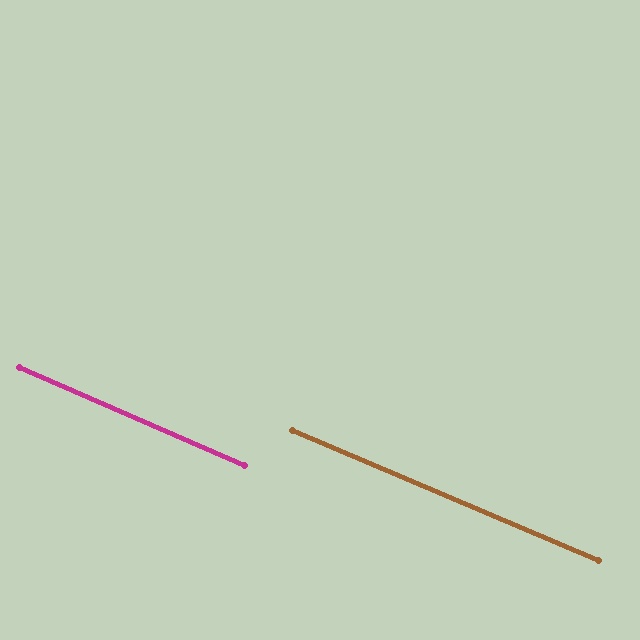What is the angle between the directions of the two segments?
Approximately 0 degrees.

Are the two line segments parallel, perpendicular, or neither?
Parallel — their directions differ by only 0.3°.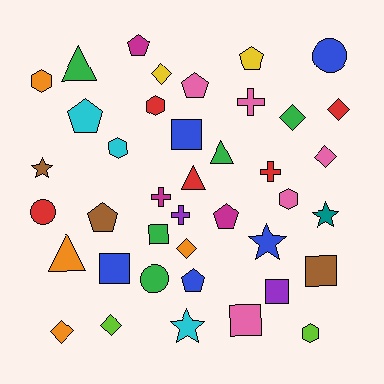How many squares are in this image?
There are 6 squares.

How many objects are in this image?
There are 40 objects.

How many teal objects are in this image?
There is 1 teal object.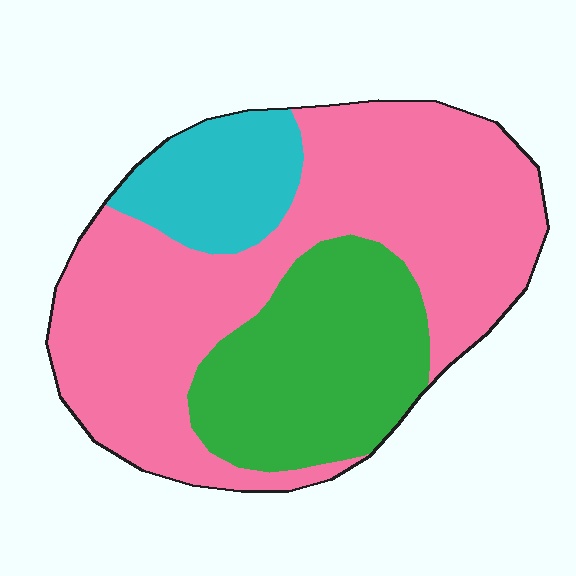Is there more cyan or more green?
Green.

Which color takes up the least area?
Cyan, at roughly 15%.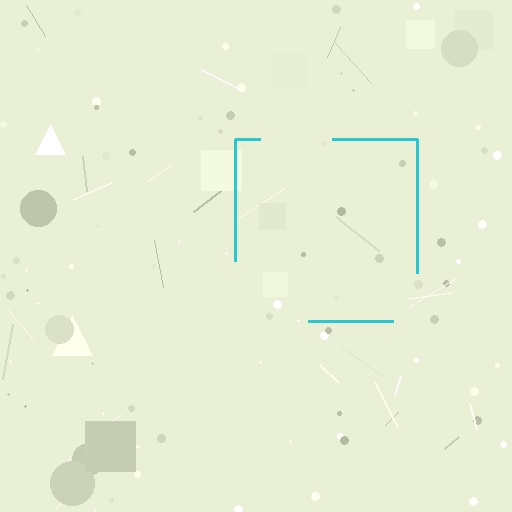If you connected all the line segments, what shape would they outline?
They would outline a square.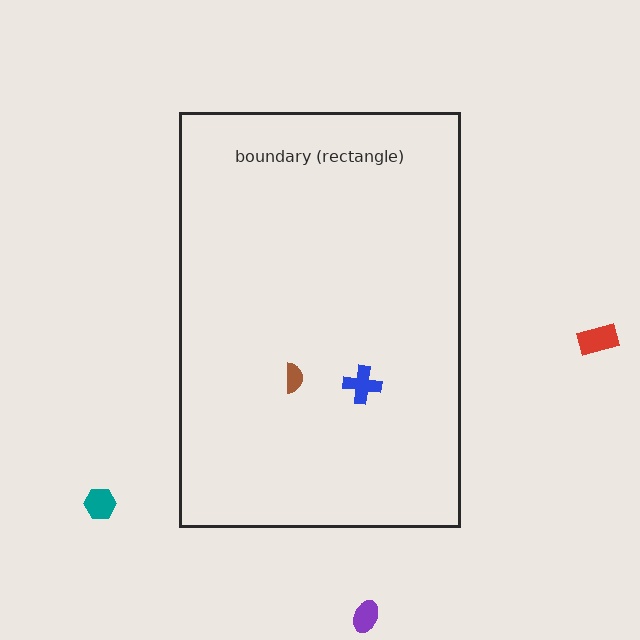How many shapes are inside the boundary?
2 inside, 3 outside.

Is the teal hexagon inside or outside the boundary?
Outside.